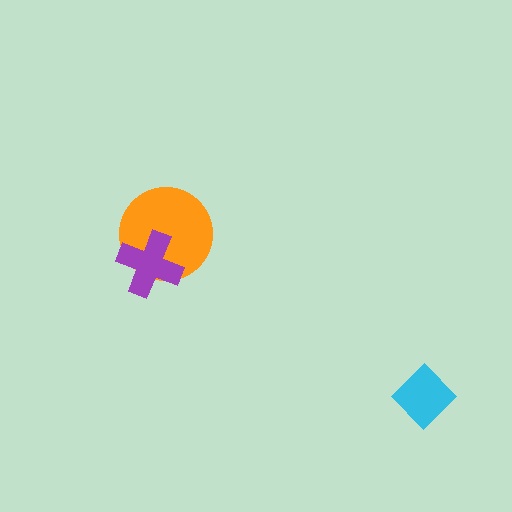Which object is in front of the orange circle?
The purple cross is in front of the orange circle.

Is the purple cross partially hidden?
No, no other shape covers it.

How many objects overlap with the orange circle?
1 object overlaps with the orange circle.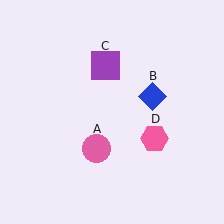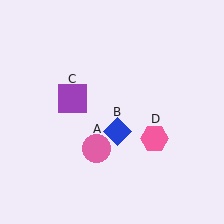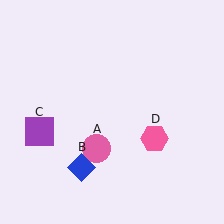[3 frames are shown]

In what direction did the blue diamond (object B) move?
The blue diamond (object B) moved down and to the left.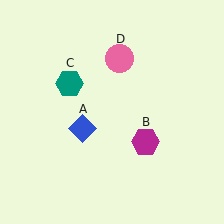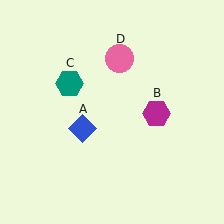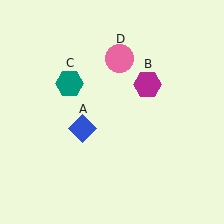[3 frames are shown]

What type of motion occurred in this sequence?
The magenta hexagon (object B) rotated counterclockwise around the center of the scene.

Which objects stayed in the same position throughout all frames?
Blue diamond (object A) and teal hexagon (object C) and pink circle (object D) remained stationary.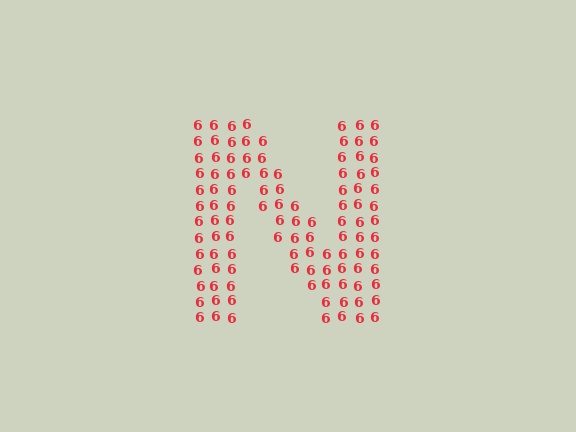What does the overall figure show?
The overall figure shows the letter N.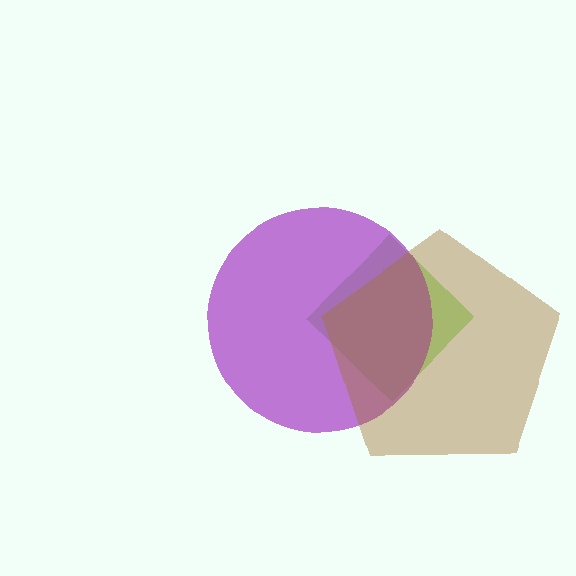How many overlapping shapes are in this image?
There are 3 overlapping shapes in the image.